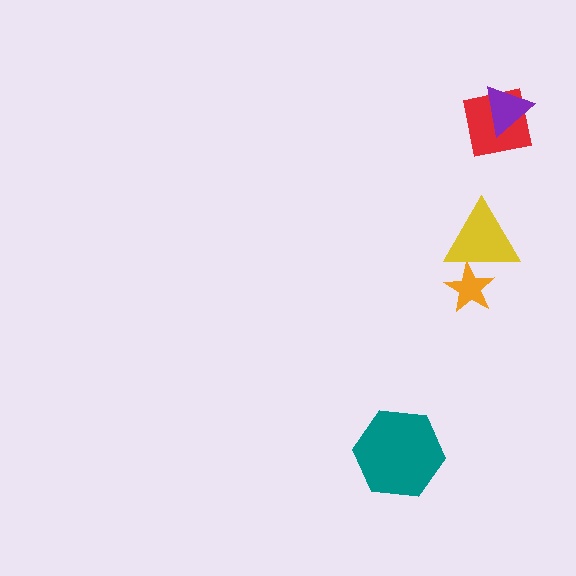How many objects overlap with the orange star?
1 object overlaps with the orange star.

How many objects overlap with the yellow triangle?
1 object overlaps with the yellow triangle.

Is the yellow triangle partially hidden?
No, no other shape covers it.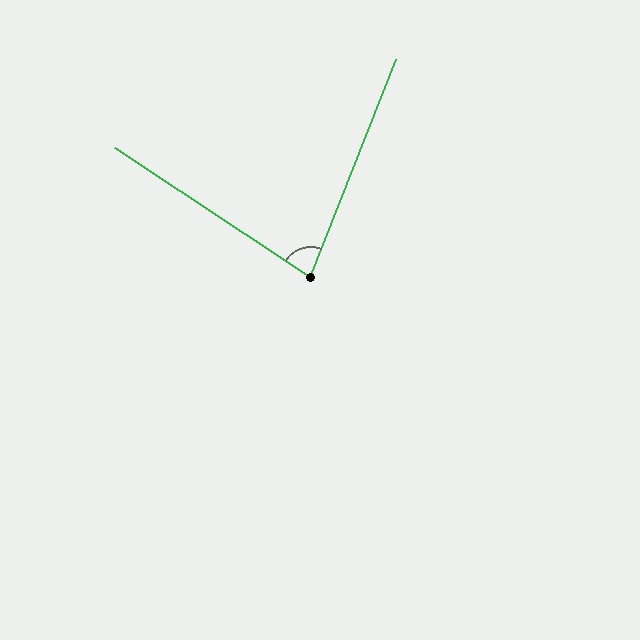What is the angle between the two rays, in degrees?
Approximately 78 degrees.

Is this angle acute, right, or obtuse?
It is acute.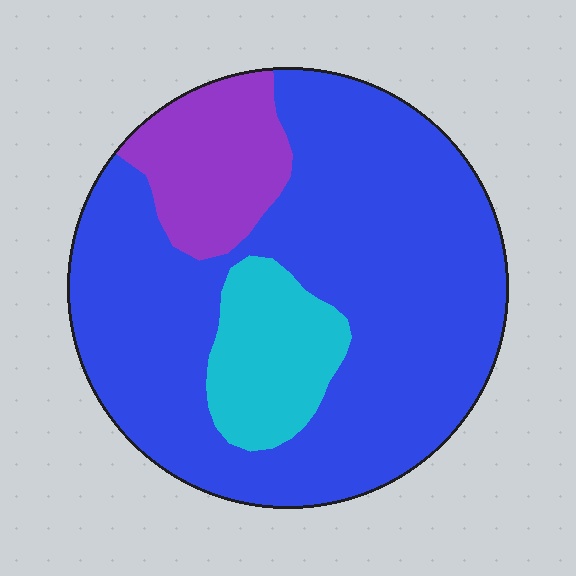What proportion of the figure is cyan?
Cyan covers 13% of the figure.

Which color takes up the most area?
Blue, at roughly 75%.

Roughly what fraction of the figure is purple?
Purple takes up about one eighth (1/8) of the figure.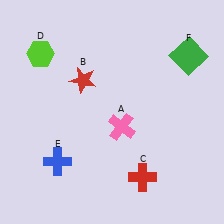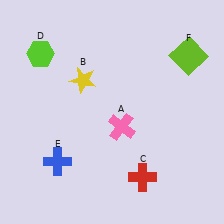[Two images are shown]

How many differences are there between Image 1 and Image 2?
There are 2 differences between the two images.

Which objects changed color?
B changed from red to yellow. F changed from green to lime.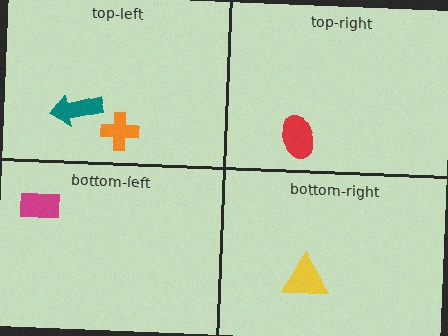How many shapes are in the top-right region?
1.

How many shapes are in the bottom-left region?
1.